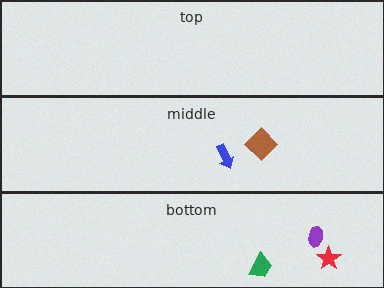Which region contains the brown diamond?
The middle region.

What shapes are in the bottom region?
The green trapezoid, the red star, the purple ellipse.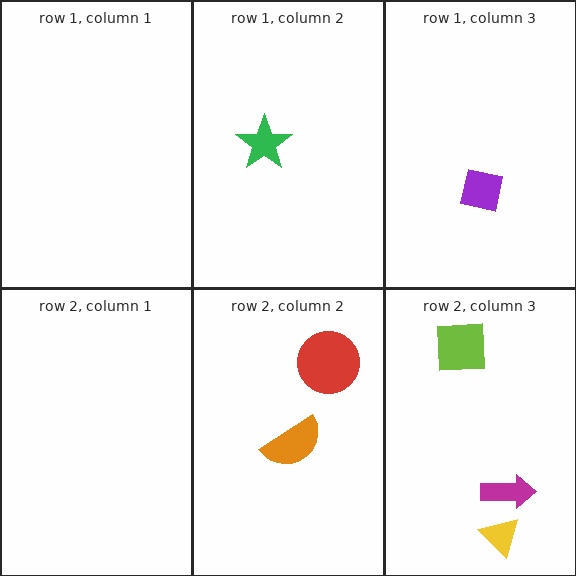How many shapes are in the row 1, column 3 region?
1.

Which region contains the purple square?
The row 1, column 3 region.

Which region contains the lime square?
The row 2, column 3 region.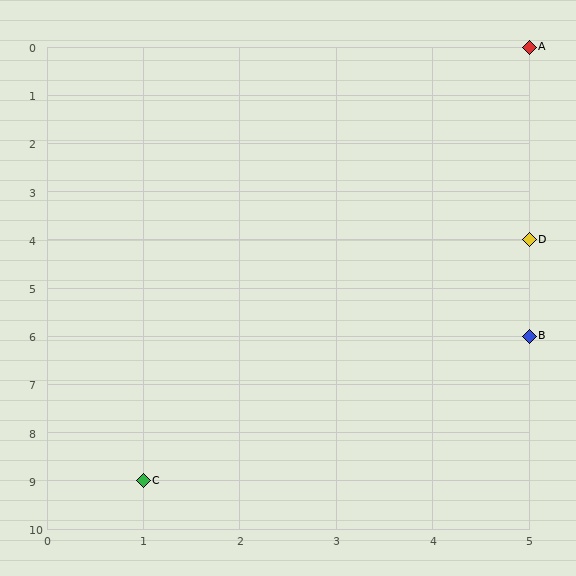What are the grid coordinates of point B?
Point B is at grid coordinates (5, 6).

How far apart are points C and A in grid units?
Points C and A are 4 columns and 9 rows apart (about 9.8 grid units diagonally).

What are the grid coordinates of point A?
Point A is at grid coordinates (5, 0).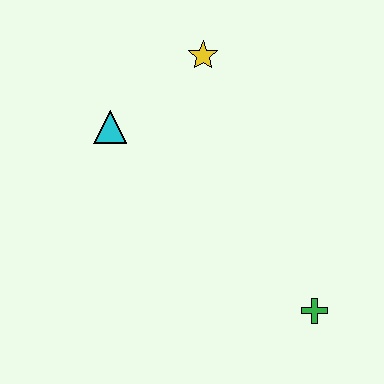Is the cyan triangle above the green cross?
Yes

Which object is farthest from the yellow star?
The green cross is farthest from the yellow star.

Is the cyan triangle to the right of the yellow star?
No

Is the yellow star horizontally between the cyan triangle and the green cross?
Yes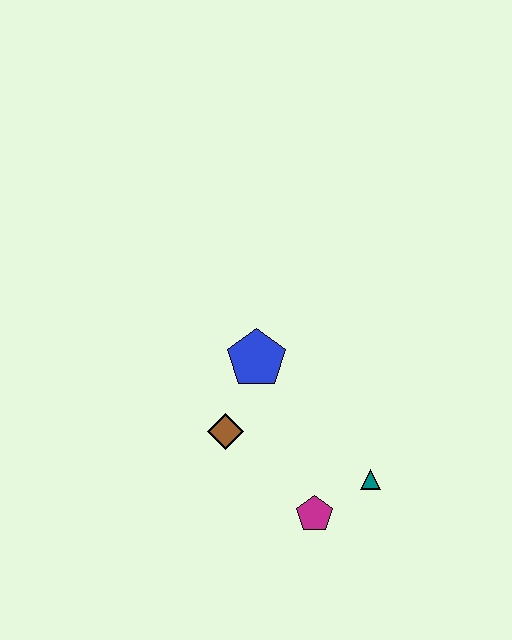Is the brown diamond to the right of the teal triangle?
No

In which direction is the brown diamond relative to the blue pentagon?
The brown diamond is below the blue pentagon.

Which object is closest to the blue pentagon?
The brown diamond is closest to the blue pentagon.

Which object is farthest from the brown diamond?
The teal triangle is farthest from the brown diamond.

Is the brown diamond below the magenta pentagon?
No